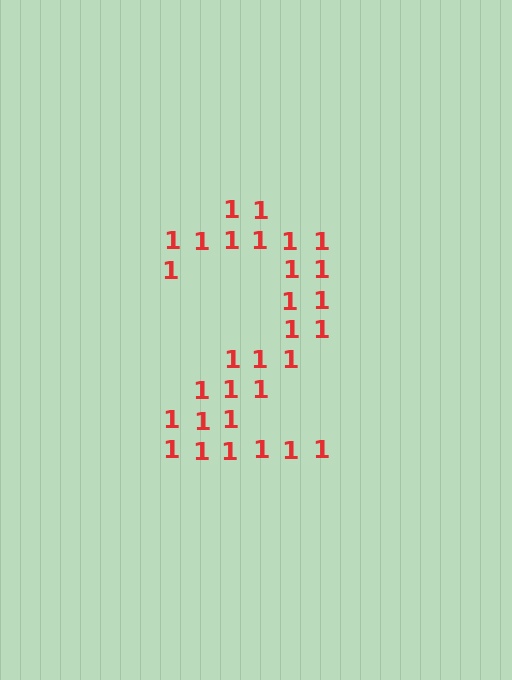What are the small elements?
The small elements are digit 1's.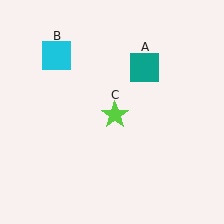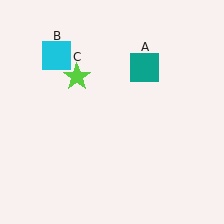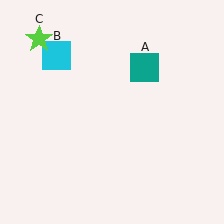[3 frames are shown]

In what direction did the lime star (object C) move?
The lime star (object C) moved up and to the left.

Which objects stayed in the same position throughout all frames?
Teal square (object A) and cyan square (object B) remained stationary.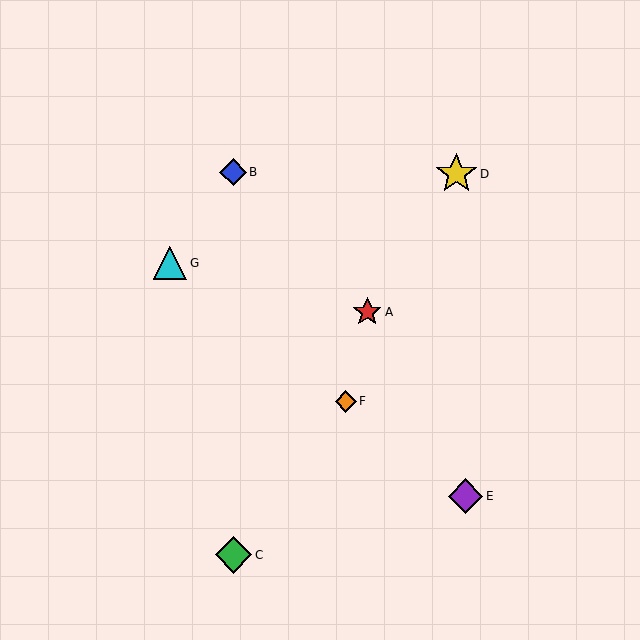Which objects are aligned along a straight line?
Objects E, F, G are aligned along a straight line.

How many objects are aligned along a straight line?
3 objects (E, F, G) are aligned along a straight line.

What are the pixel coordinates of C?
Object C is at (233, 555).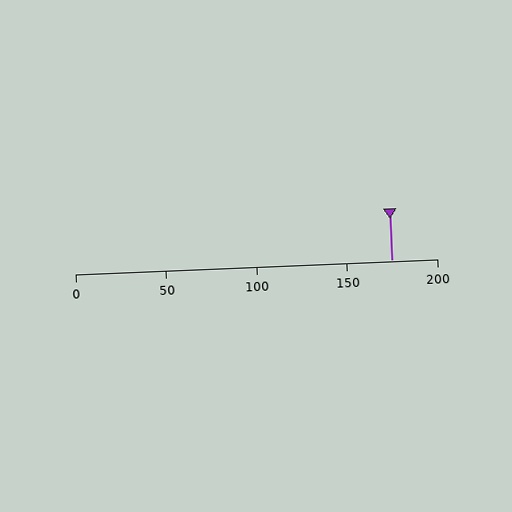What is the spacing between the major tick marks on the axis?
The major ticks are spaced 50 apart.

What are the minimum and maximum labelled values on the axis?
The axis runs from 0 to 200.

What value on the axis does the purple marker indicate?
The marker indicates approximately 175.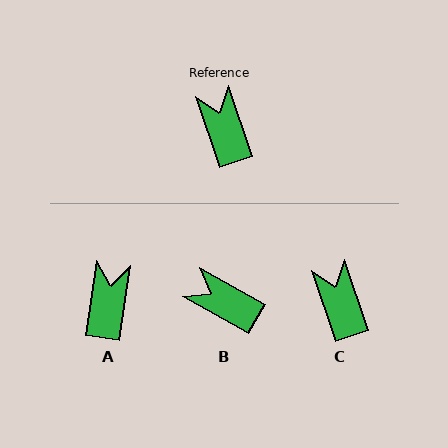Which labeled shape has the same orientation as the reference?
C.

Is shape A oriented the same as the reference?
No, it is off by about 27 degrees.